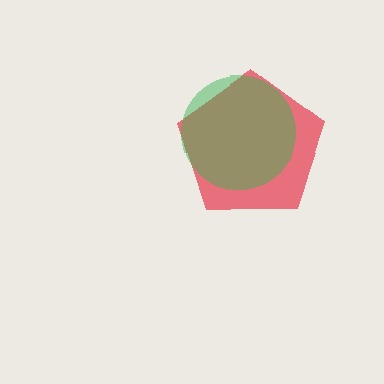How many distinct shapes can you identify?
There are 2 distinct shapes: a red pentagon, a green circle.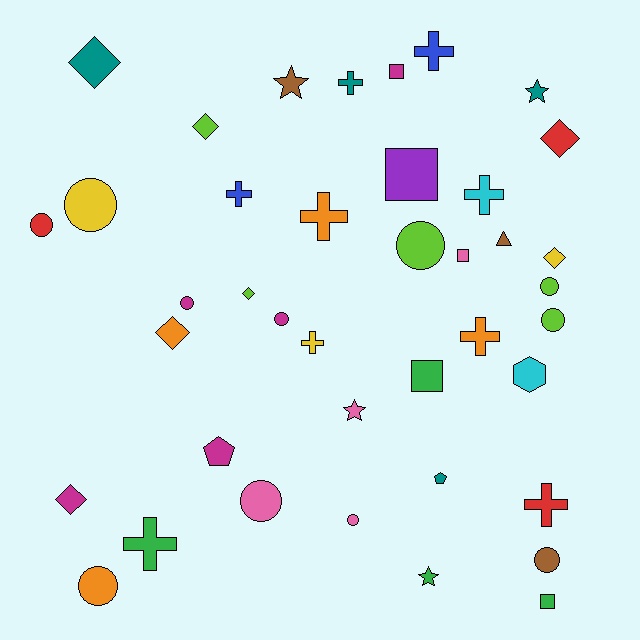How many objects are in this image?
There are 40 objects.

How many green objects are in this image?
There are 4 green objects.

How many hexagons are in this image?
There is 1 hexagon.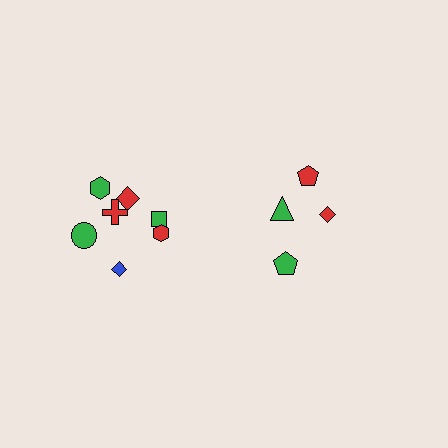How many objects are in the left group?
There are 7 objects.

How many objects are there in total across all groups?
There are 11 objects.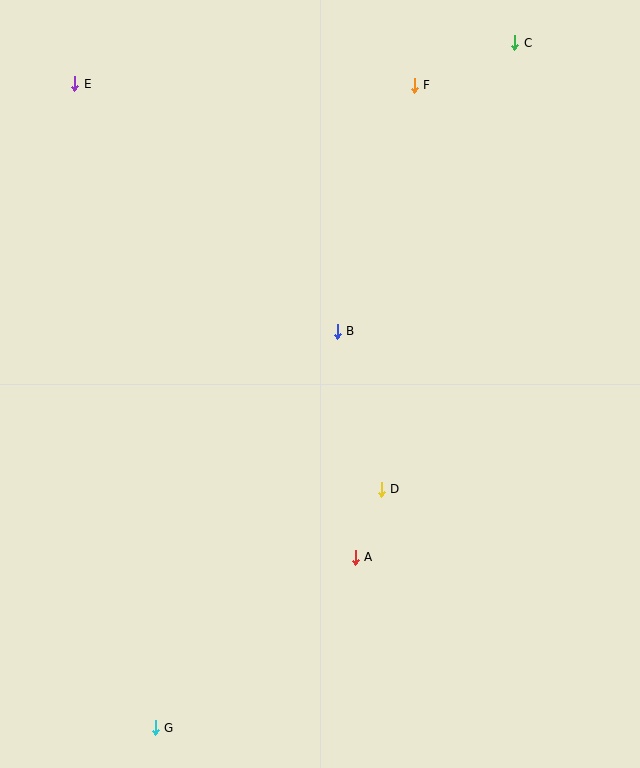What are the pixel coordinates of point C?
Point C is at (515, 43).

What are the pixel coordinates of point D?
Point D is at (381, 489).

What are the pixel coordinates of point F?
Point F is at (414, 85).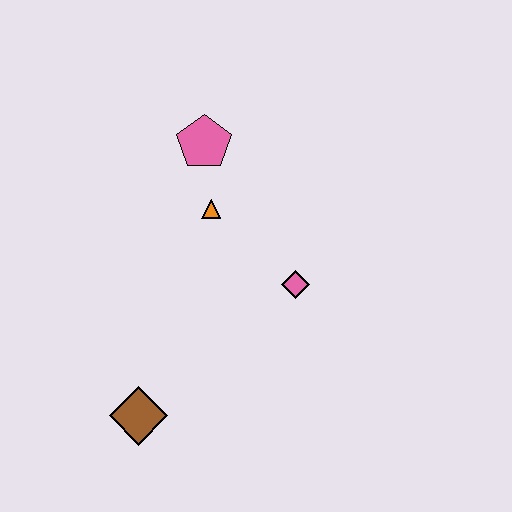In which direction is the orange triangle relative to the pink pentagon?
The orange triangle is below the pink pentagon.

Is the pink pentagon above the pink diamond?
Yes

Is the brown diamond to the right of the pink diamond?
No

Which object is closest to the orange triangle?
The pink pentagon is closest to the orange triangle.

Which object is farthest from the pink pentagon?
The brown diamond is farthest from the pink pentagon.